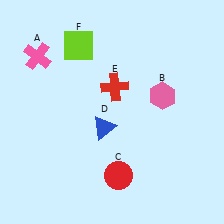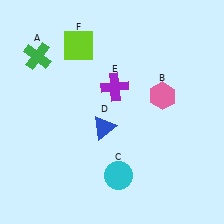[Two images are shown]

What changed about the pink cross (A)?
In Image 1, A is pink. In Image 2, it changed to green.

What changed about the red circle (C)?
In Image 1, C is red. In Image 2, it changed to cyan.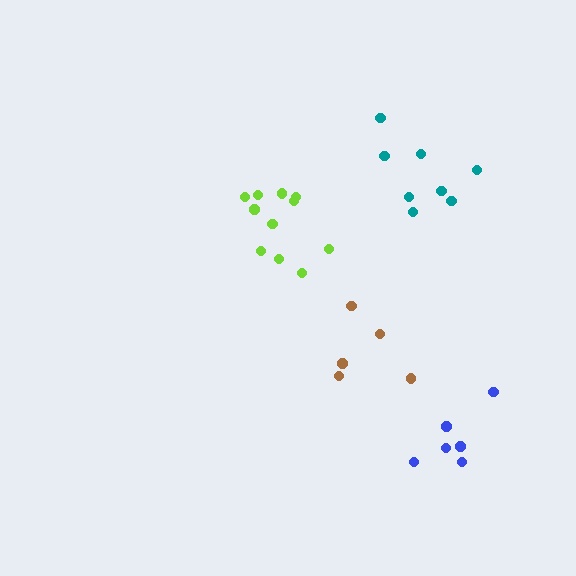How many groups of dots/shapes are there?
There are 4 groups.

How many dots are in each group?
Group 1: 11 dots, Group 2: 5 dots, Group 3: 6 dots, Group 4: 8 dots (30 total).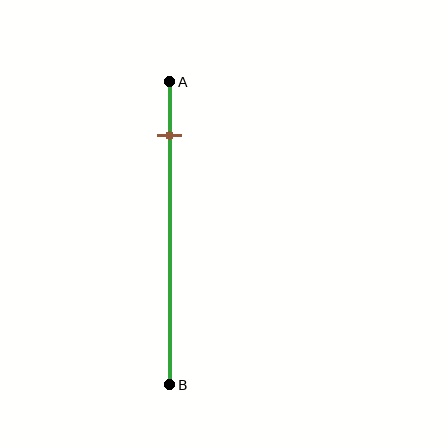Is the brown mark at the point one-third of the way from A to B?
No, the mark is at about 20% from A, not at the 33% one-third point.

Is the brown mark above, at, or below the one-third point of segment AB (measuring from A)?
The brown mark is above the one-third point of segment AB.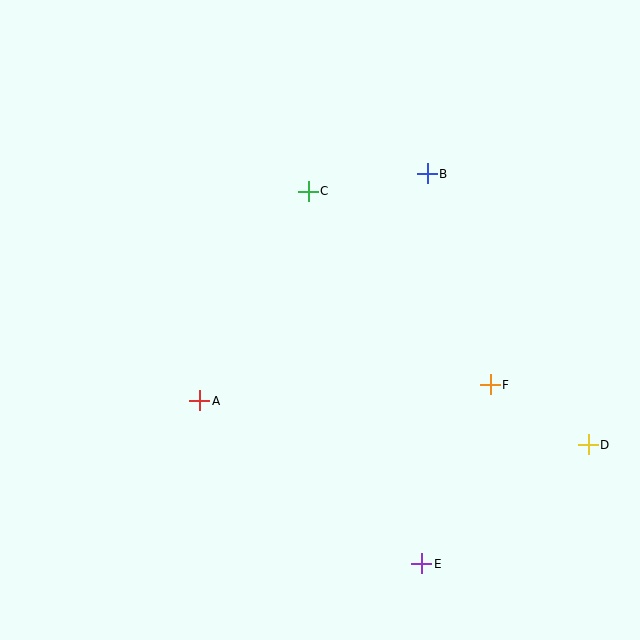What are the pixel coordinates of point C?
Point C is at (308, 191).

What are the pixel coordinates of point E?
Point E is at (422, 564).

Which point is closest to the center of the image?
Point C at (308, 191) is closest to the center.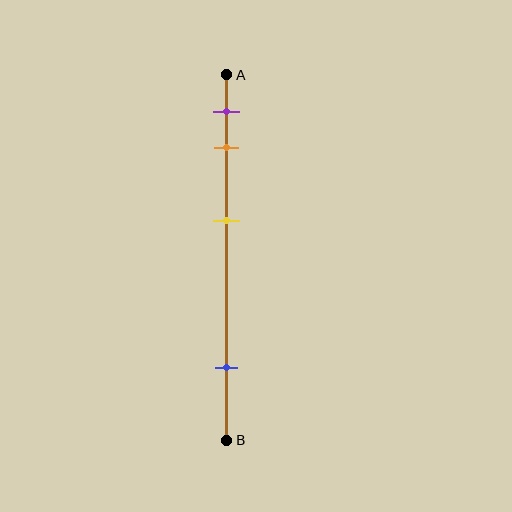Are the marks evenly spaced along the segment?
No, the marks are not evenly spaced.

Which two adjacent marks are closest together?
The purple and orange marks are the closest adjacent pair.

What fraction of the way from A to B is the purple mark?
The purple mark is approximately 10% (0.1) of the way from A to B.